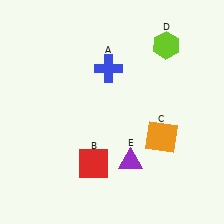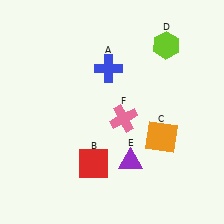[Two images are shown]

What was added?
A pink cross (F) was added in Image 2.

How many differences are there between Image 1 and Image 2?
There is 1 difference between the two images.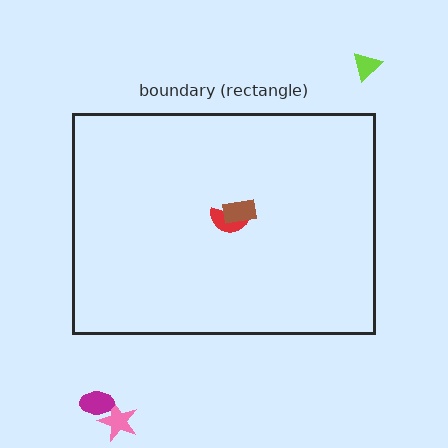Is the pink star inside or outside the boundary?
Outside.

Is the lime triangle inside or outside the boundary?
Outside.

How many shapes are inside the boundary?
2 inside, 3 outside.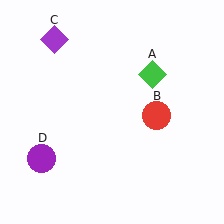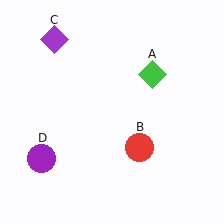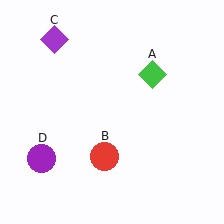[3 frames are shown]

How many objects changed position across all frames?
1 object changed position: red circle (object B).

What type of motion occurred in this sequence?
The red circle (object B) rotated clockwise around the center of the scene.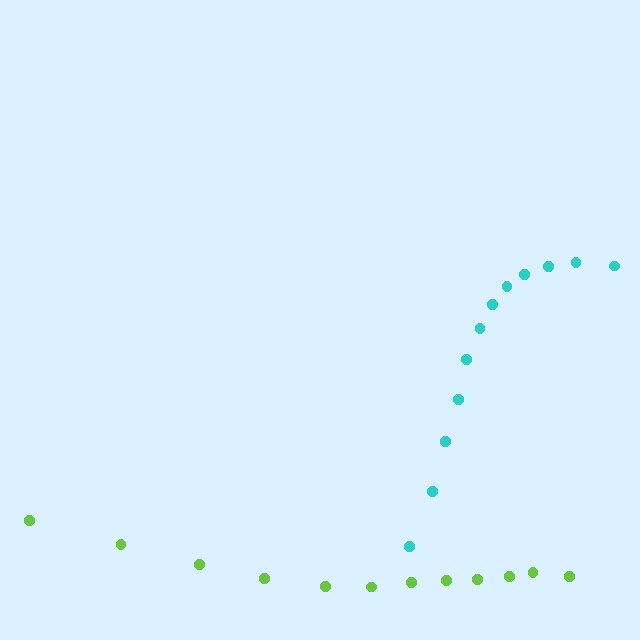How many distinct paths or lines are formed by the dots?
There are 2 distinct paths.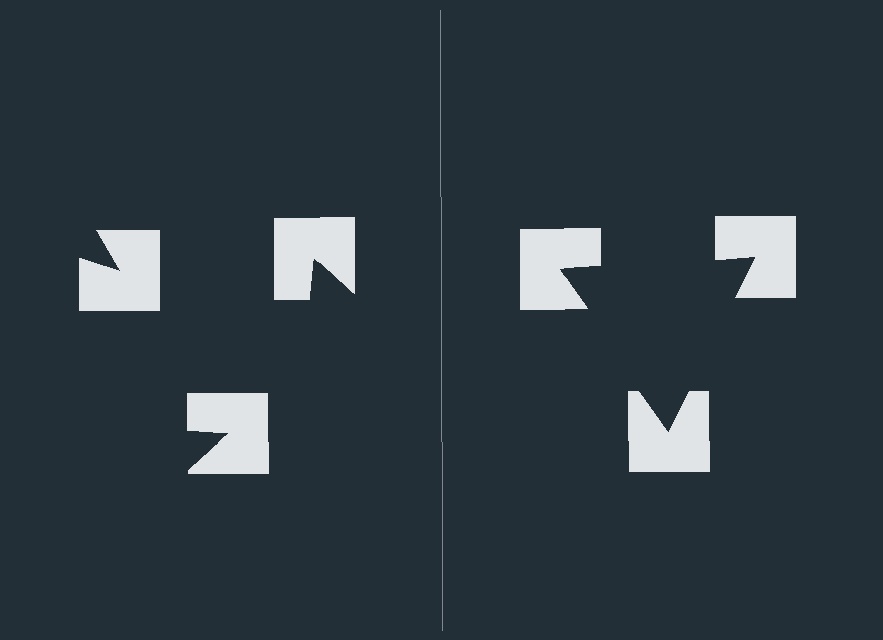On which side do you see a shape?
An illusory triangle appears on the right side. On the left side the wedge cuts are rotated, so no coherent shape forms.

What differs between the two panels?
The notched squares are positioned identically on both sides; only the wedge orientations differ. On the right they align to a triangle; on the left they are misaligned.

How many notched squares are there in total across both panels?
6 — 3 on each side.